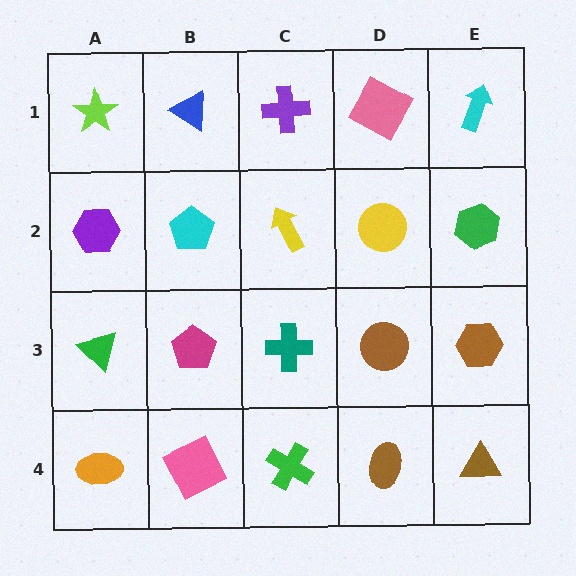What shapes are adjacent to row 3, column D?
A yellow circle (row 2, column D), a brown ellipse (row 4, column D), a teal cross (row 3, column C), a brown hexagon (row 3, column E).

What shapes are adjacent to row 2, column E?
A cyan arrow (row 1, column E), a brown hexagon (row 3, column E), a yellow circle (row 2, column D).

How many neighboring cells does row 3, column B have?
4.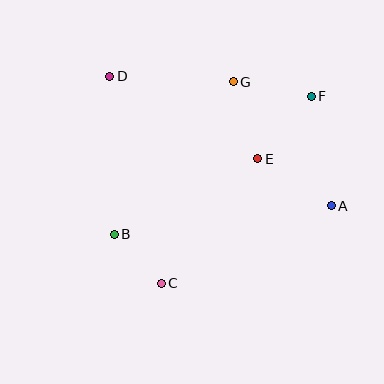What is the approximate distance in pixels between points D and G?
The distance between D and G is approximately 124 pixels.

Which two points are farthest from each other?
Points A and D are farthest from each other.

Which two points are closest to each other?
Points B and C are closest to each other.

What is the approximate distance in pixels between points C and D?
The distance between C and D is approximately 214 pixels.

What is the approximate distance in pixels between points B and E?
The distance between B and E is approximately 162 pixels.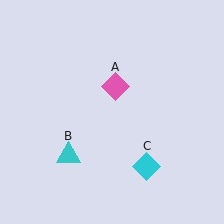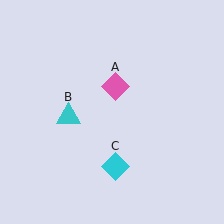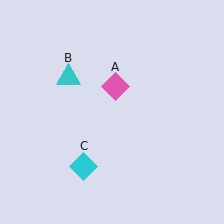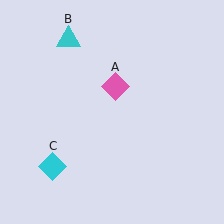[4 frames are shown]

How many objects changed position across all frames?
2 objects changed position: cyan triangle (object B), cyan diamond (object C).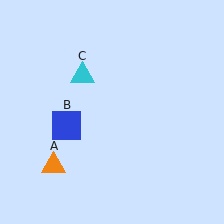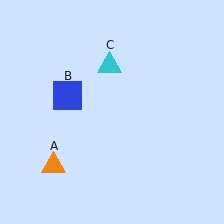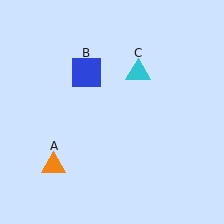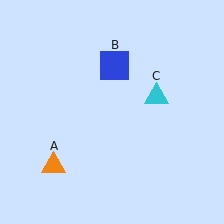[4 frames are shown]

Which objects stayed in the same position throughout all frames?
Orange triangle (object A) remained stationary.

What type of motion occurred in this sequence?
The blue square (object B), cyan triangle (object C) rotated clockwise around the center of the scene.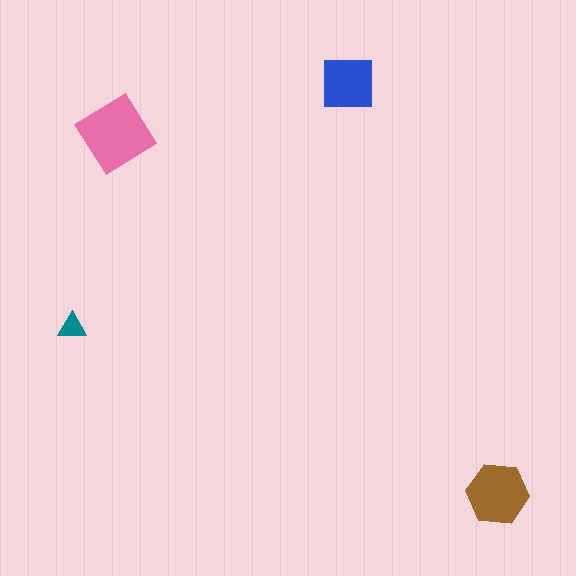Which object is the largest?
The pink diamond.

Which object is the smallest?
The teal triangle.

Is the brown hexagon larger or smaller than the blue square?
Larger.